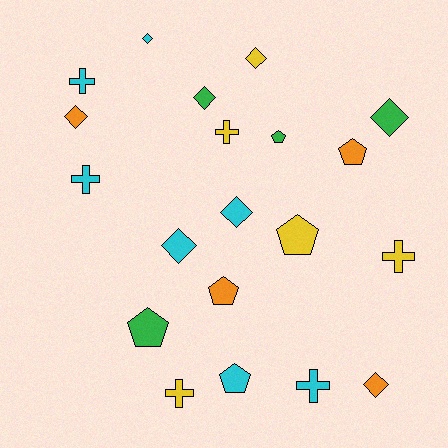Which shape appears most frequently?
Diamond, with 8 objects.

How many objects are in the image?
There are 20 objects.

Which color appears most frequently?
Cyan, with 7 objects.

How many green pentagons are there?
There are 2 green pentagons.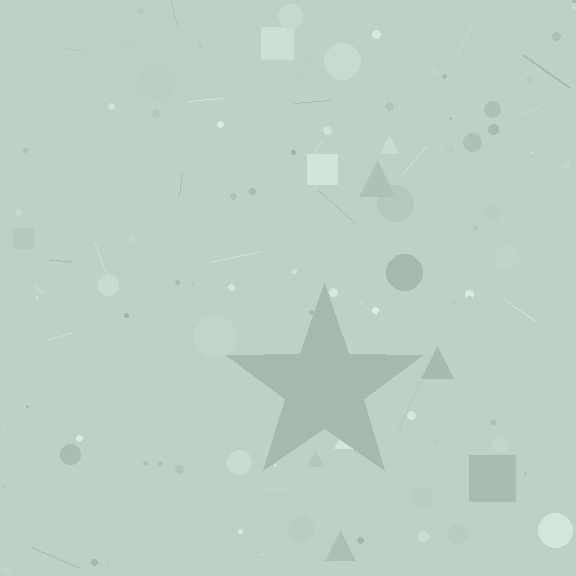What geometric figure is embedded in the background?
A star is embedded in the background.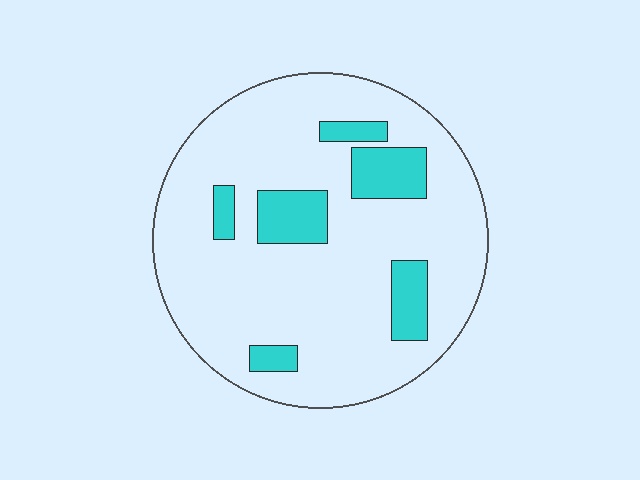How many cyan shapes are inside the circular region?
6.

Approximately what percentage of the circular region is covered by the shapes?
Approximately 15%.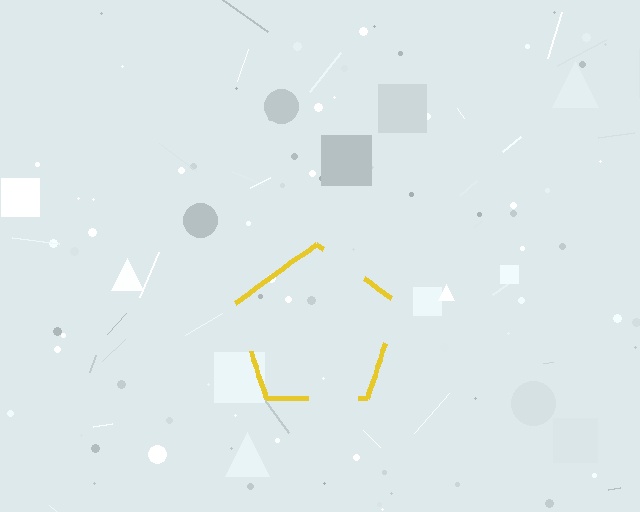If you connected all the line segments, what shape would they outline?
They would outline a pentagon.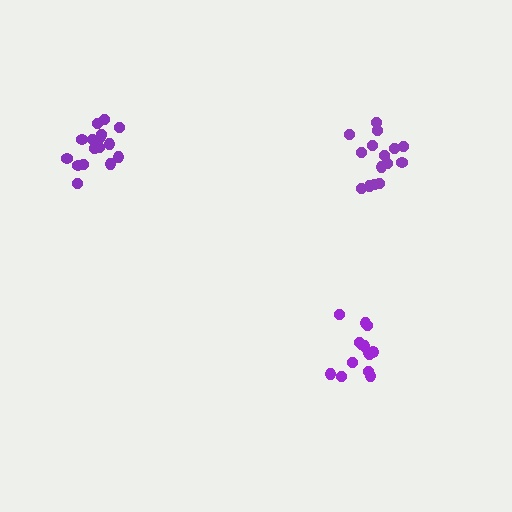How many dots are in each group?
Group 1: 15 dots, Group 2: 14 dots, Group 3: 16 dots (45 total).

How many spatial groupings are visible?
There are 3 spatial groupings.